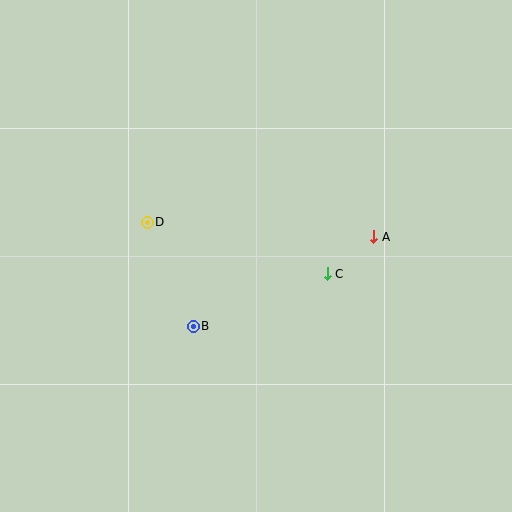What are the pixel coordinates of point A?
Point A is at (373, 237).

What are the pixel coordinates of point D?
Point D is at (147, 222).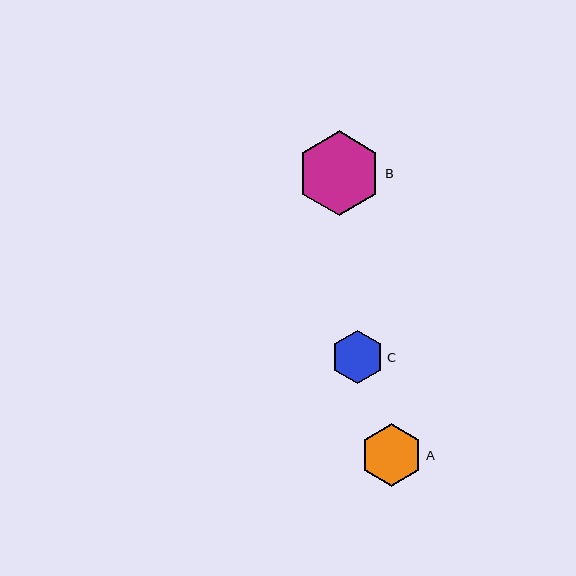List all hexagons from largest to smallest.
From largest to smallest: B, A, C.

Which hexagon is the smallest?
Hexagon C is the smallest with a size of approximately 54 pixels.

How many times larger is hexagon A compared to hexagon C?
Hexagon A is approximately 1.2 times the size of hexagon C.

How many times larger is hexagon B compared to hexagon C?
Hexagon B is approximately 1.6 times the size of hexagon C.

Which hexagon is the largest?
Hexagon B is the largest with a size of approximately 85 pixels.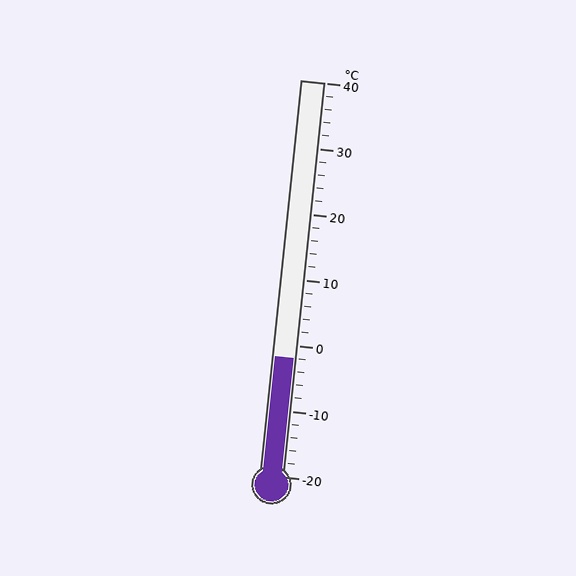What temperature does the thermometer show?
The thermometer shows approximately -2°C.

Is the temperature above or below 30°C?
The temperature is below 30°C.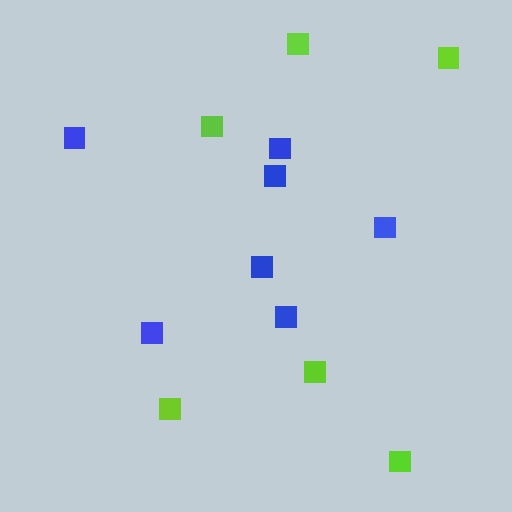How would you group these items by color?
There are 2 groups: one group of lime squares (6) and one group of blue squares (7).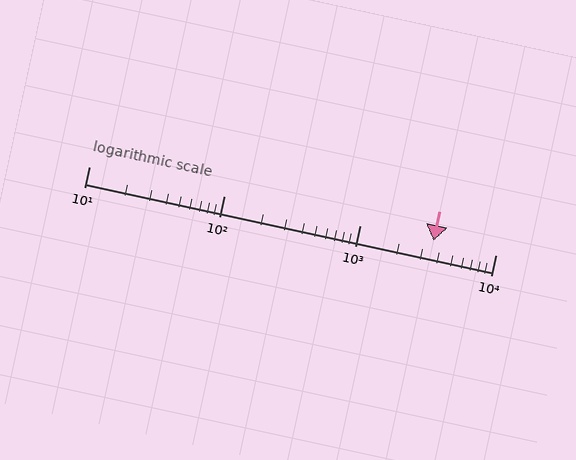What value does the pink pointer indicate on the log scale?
The pointer indicates approximately 3500.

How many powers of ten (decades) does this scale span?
The scale spans 3 decades, from 10 to 10000.